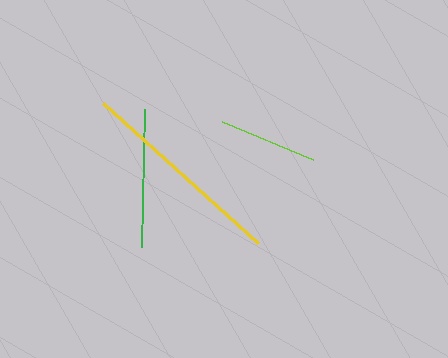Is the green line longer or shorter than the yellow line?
The yellow line is longer than the green line.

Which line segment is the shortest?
The lime line is the shortest at approximately 99 pixels.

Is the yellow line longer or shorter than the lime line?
The yellow line is longer than the lime line.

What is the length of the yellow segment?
The yellow segment is approximately 209 pixels long.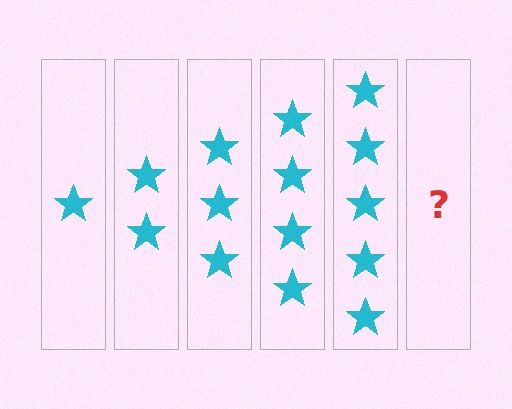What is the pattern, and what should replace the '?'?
The pattern is that each step adds one more star. The '?' should be 6 stars.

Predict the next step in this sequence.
The next step is 6 stars.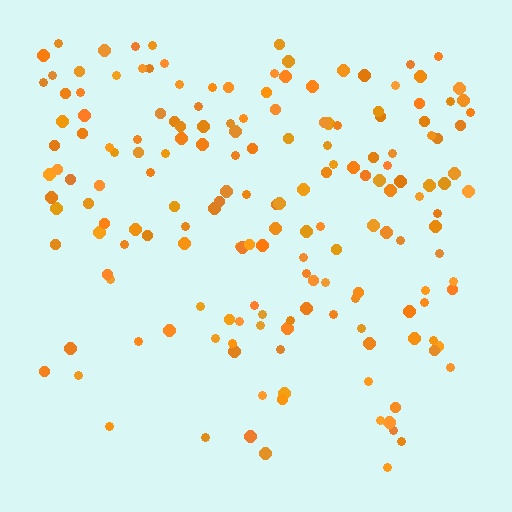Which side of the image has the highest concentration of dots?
The top.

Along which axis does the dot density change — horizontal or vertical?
Vertical.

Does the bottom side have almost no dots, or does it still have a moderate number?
Still a moderate number, just noticeably fewer than the top.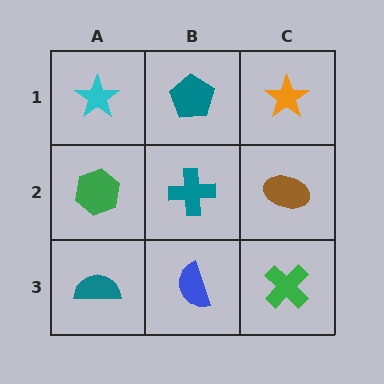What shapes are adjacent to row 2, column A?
A cyan star (row 1, column A), a teal semicircle (row 3, column A), a teal cross (row 2, column B).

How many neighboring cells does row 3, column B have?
3.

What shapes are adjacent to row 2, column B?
A teal pentagon (row 1, column B), a blue semicircle (row 3, column B), a green hexagon (row 2, column A), a brown ellipse (row 2, column C).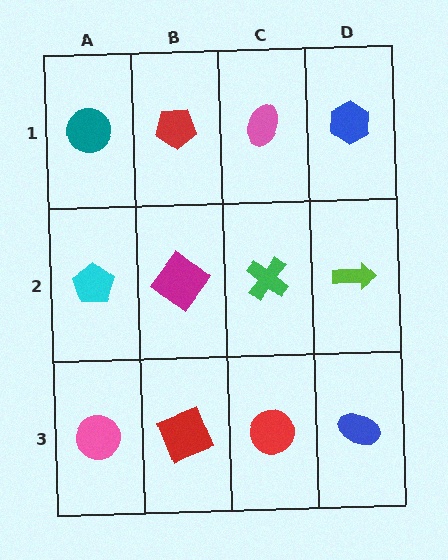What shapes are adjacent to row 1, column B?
A magenta diamond (row 2, column B), a teal circle (row 1, column A), a pink ellipse (row 1, column C).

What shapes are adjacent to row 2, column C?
A pink ellipse (row 1, column C), a red circle (row 3, column C), a magenta diamond (row 2, column B), a lime arrow (row 2, column D).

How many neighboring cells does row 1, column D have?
2.